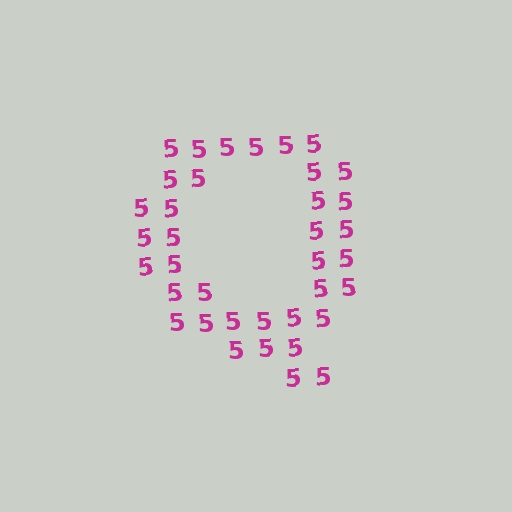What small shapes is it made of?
It is made of small digit 5's.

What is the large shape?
The large shape is the letter Q.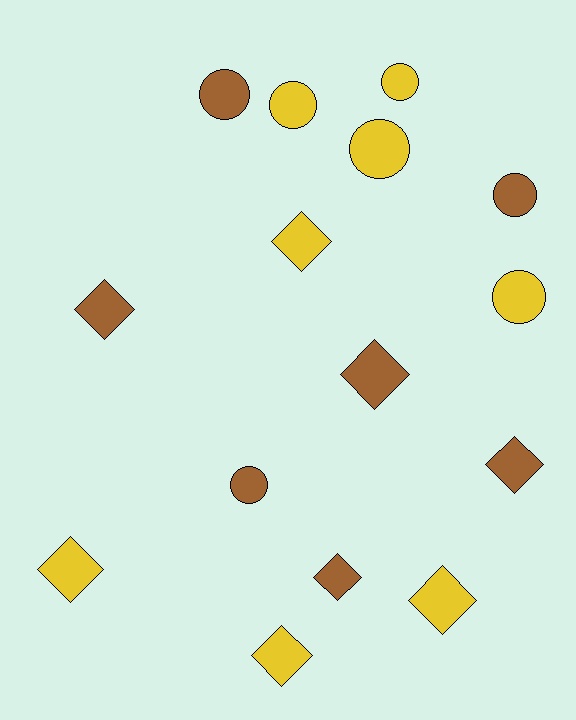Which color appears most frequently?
Yellow, with 8 objects.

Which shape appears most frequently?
Diamond, with 8 objects.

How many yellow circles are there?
There are 4 yellow circles.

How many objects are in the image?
There are 15 objects.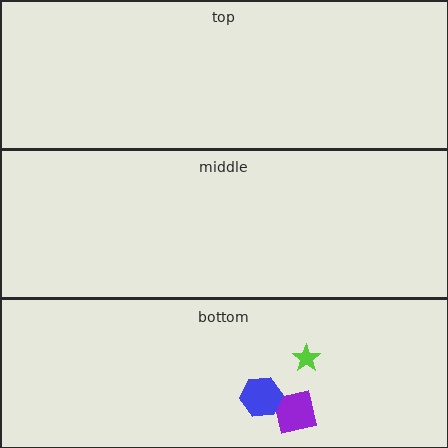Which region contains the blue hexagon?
The bottom region.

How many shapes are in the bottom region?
3.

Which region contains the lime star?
The bottom region.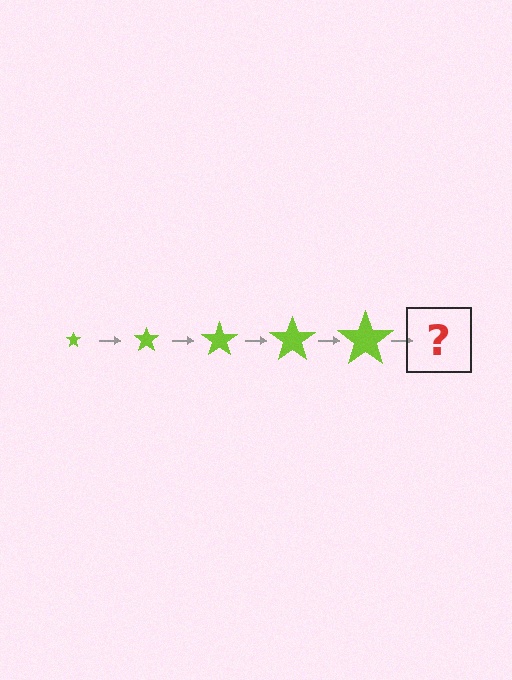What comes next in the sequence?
The next element should be a lime star, larger than the previous one.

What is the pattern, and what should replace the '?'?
The pattern is that the star gets progressively larger each step. The '?' should be a lime star, larger than the previous one.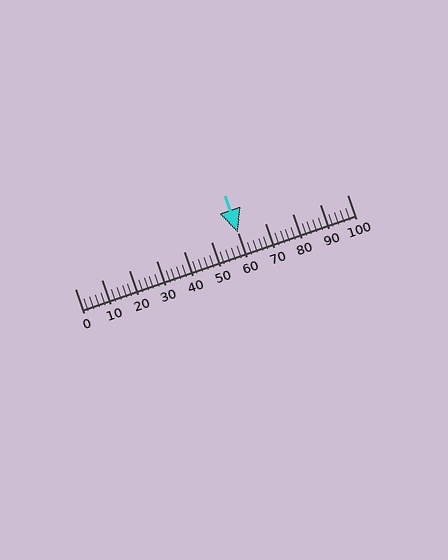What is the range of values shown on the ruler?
The ruler shows values from 0 to 100.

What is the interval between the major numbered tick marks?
The major tick marks are spaced 10 units apart.